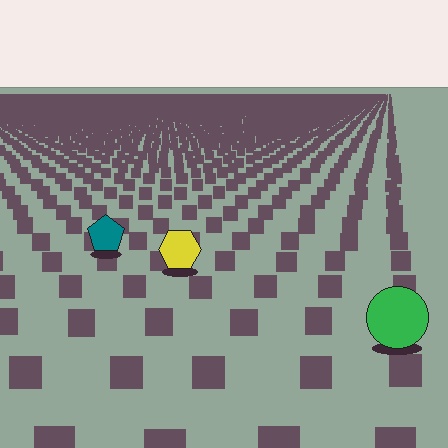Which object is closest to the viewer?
The green circle is closest. The texture marks near it are larger and more spread out.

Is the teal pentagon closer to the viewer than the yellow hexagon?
No. The yellow hexagon is closer — you can tell from the texture gradient: the ground texture is coarser near it.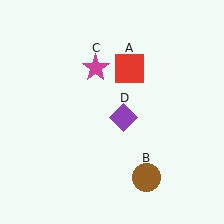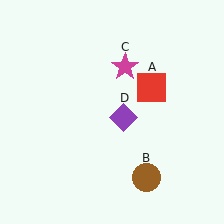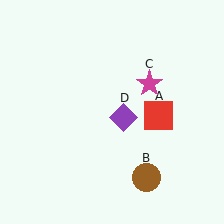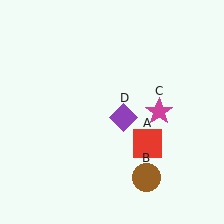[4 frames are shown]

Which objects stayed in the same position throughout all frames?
Brown circle (object B) and purple diamond (object D) remained stationary.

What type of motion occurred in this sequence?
The red square (object A), magenta star (object C) rotated clockwise around the center of the scene.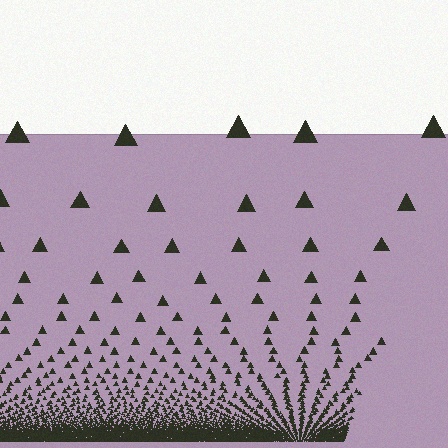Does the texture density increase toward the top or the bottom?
Density increases toward the bottom.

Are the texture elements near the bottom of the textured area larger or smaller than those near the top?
Smaller. The gradient is inverted — elements near the bottom are smaller and denser.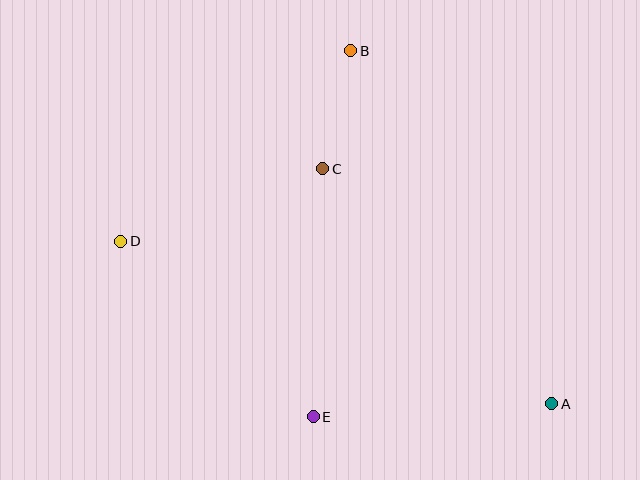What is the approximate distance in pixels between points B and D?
The distance between B and D is approximately 299 pixels.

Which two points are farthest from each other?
Points A and D are farthest from each other.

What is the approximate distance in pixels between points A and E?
The distance between A and E is approximately 239 pixels.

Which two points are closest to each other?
Points B and C are closest to each other.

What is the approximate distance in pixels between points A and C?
The distance between A and C is approximately 328 pixels.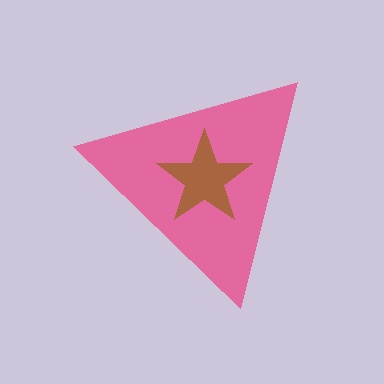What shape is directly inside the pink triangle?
The brown star.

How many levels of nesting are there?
2.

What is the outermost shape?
The pink triangle.